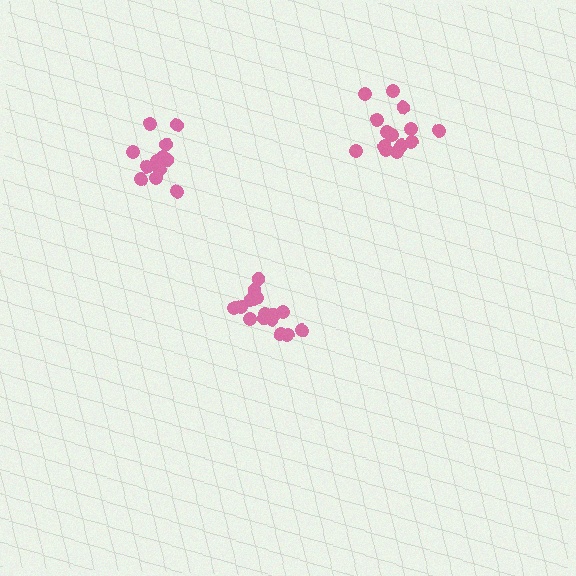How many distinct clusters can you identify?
There are 3 distinct clusters.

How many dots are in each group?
Group 1: 12 dots, Group 2: 16 dots, Group 3: 14 dots (42 total).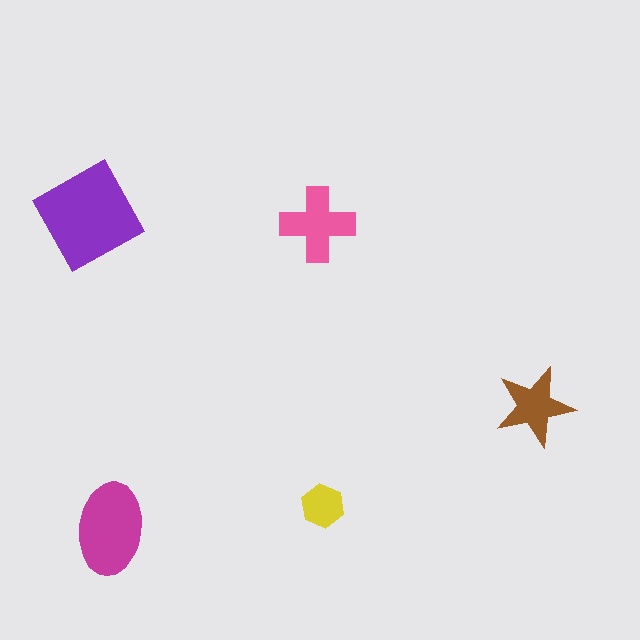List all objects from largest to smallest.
The purple diamond, the magenta ellipse, the pink cross, the brown star, the yellow hexagon.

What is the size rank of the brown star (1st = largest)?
4th.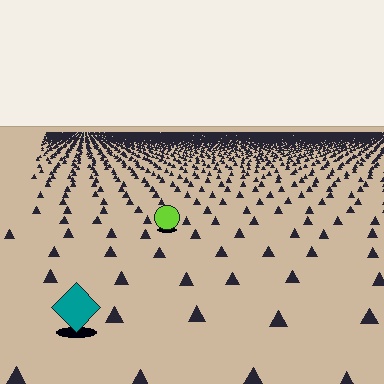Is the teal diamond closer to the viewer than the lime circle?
Yes. The teal diamond is closer — you can tell from the texture gradient: the ground texture is coarser near it.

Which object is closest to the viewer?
The teal diamond is closest. The texture marks near it are larger and more spread out.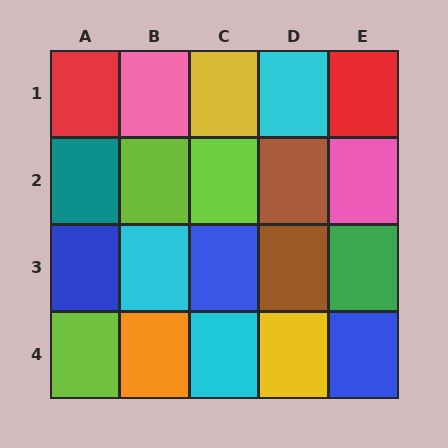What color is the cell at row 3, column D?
Brown.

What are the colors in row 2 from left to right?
Teal, lime, lime, brown, pink.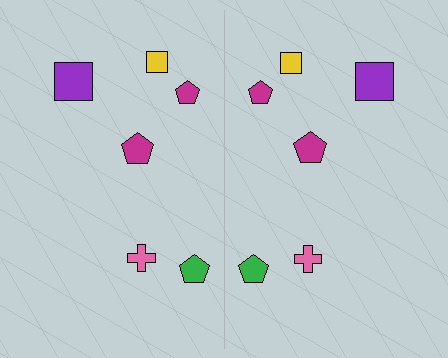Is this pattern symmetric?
Yes, this pattern has bilateral (reflection) symmetry.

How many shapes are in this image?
There are 12 shapes in this image.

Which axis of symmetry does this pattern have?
The pattern has a vertical axis of symmetry running through the center of the image.